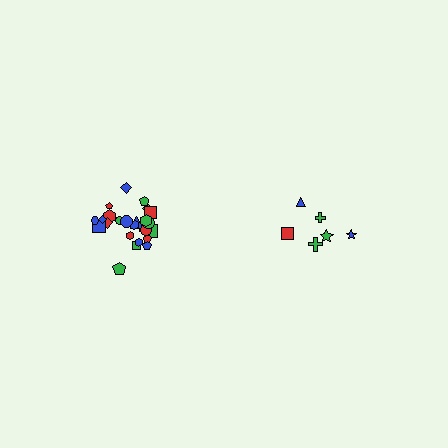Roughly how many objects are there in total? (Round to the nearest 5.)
Roughly 30 objects in total.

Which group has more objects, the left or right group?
The left group.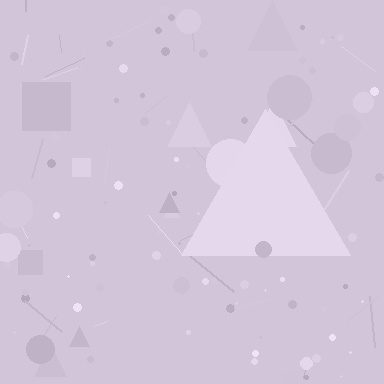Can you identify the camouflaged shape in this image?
The camouflaged shape is a triangle.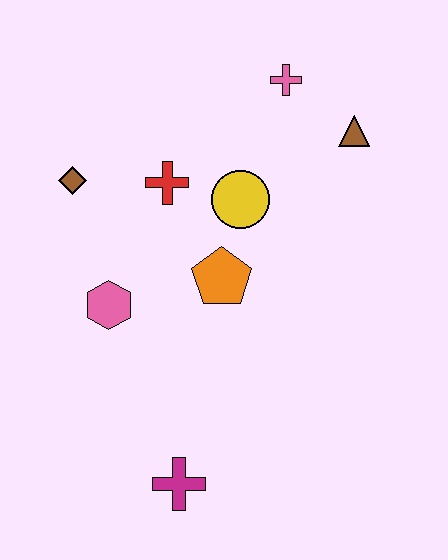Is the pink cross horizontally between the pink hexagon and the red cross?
No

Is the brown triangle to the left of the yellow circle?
No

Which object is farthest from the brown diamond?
The magenta cross is farthest from the brown diamond.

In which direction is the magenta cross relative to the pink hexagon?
The magenta cross is below the pink hexagon.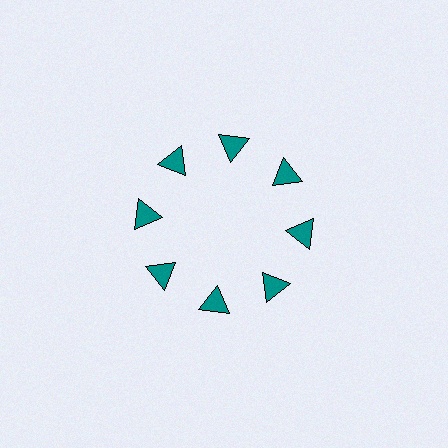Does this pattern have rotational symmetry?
Yes, this pattern has 8-fold rotational symmetry. It looks the same after rotating 45 degrees around the center.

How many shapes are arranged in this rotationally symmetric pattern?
There are 8 shapes, arranged in 8 groups of 1.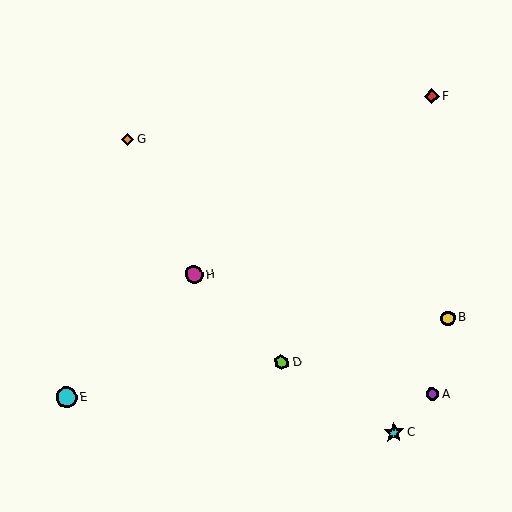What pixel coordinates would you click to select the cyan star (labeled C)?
Click at (394, 432) to select the cyan star C.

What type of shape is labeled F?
Shape F is a red diamond.